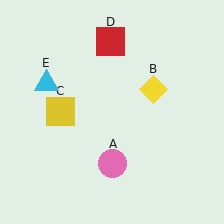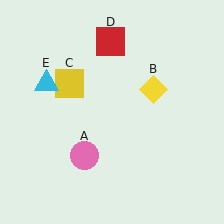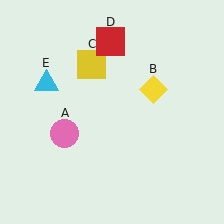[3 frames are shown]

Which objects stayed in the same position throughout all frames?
Yellow diamond (object B) and red square (object D) and cyan triangle (object E) remained stationary.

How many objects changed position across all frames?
2 objects changed position: pink circle (object A), yellow square (object C).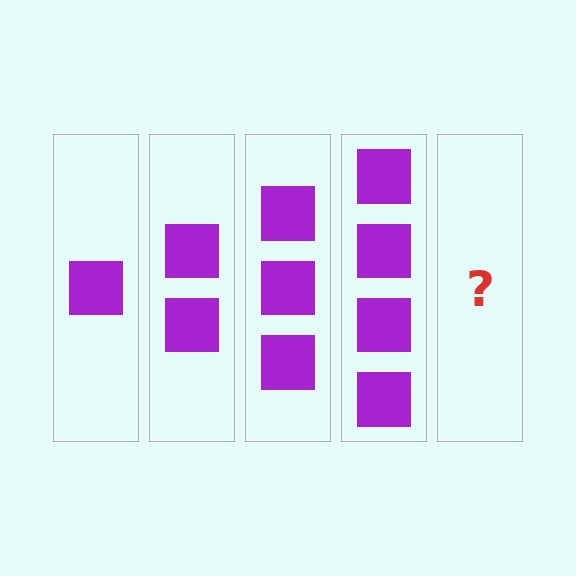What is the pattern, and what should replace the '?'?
The pattern is that each step adds one more square. The '?' should be 5 squares.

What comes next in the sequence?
The next element should be 5 squares.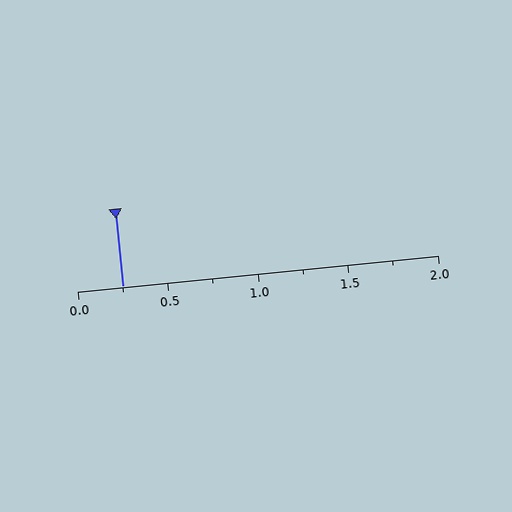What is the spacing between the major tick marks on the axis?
The major ticks are spaced 0.5 apart.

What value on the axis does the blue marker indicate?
The marker indicates approximately 0.25.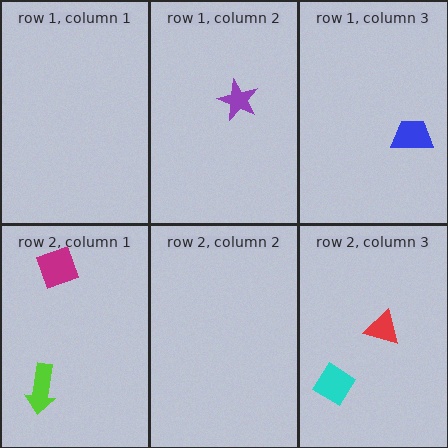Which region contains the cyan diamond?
The row 2, column 3 region.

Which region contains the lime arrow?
The row 2, column 1 region.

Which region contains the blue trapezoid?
The row 1, column 3 region.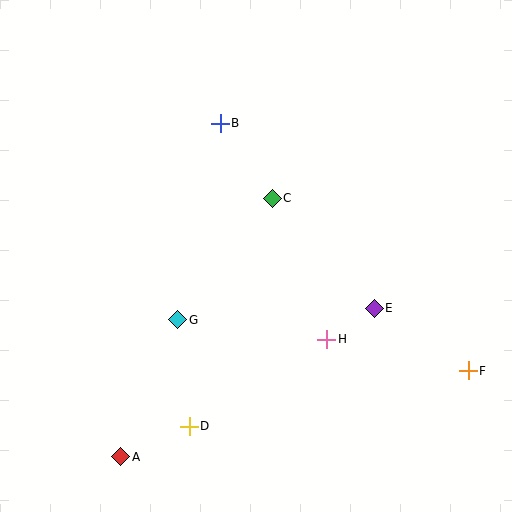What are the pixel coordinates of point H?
Point H is at (327, 339).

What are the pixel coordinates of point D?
Point D is at (189, 426).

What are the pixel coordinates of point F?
Point F is at (468, 371).